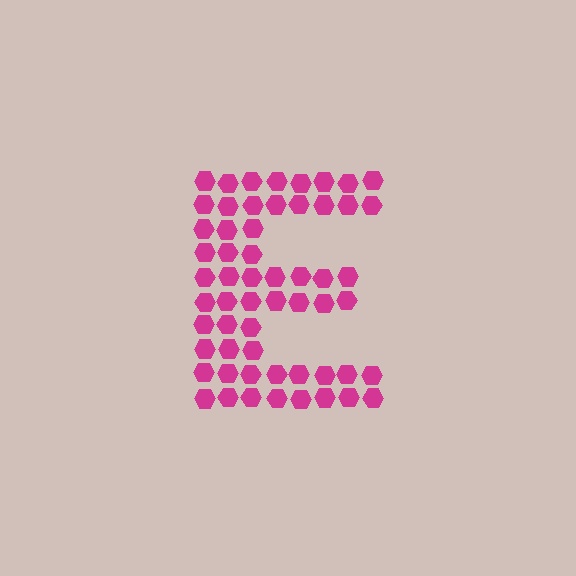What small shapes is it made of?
It is made of small hexagons.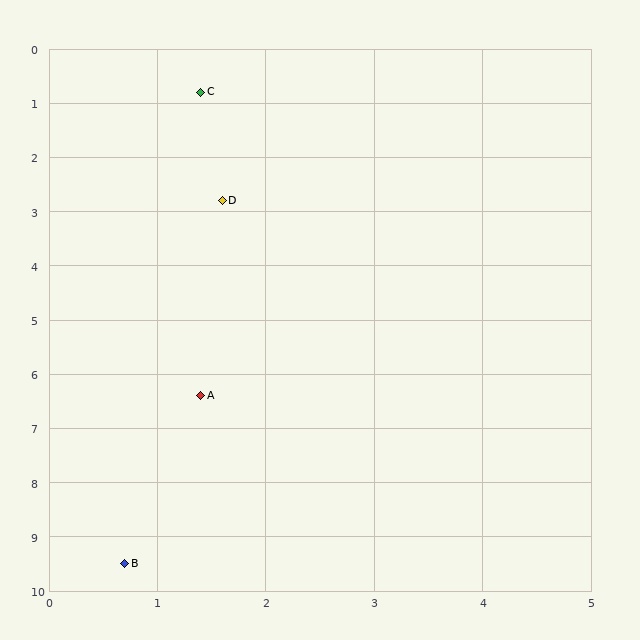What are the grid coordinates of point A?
Point A is at approximately (1.4, 6.4).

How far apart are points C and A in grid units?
Points C and A are about 5.6 grid units apart.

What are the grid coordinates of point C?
Point C is at approximately (1.4, 0.8).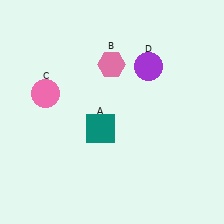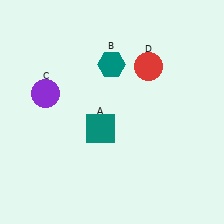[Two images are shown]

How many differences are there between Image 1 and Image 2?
There are 3 differences between the two images.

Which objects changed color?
B changed from pink to teal. C changed from pink to purple. D changed from purple to red.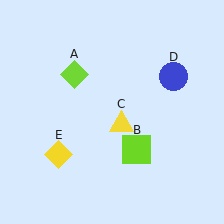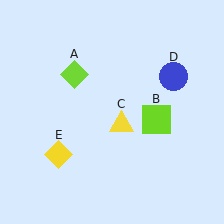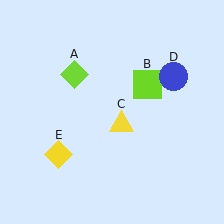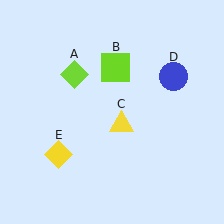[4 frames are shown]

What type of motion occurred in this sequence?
The lime square (object B) rotated counterclockwise around the center of the scene.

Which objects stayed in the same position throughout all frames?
Lime diamond (object A) and yellow triangle (object C) and blue circle (object D) and yellow diamond (object E) remained stationary.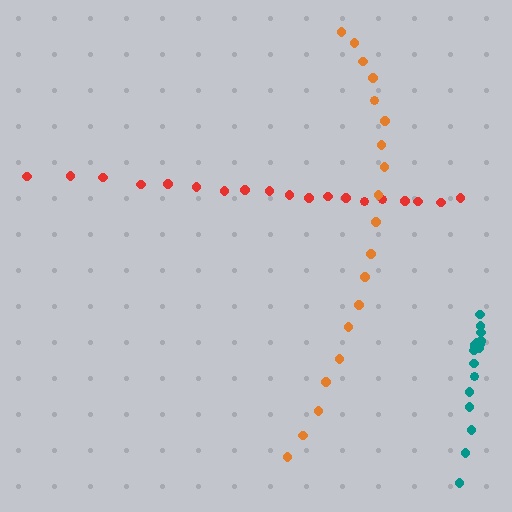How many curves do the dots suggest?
There are 3 distinct paths.